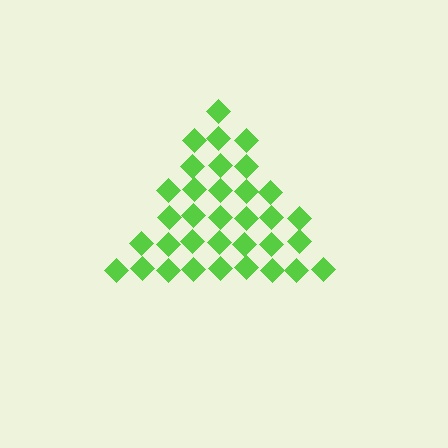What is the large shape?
The large shape is a triangle.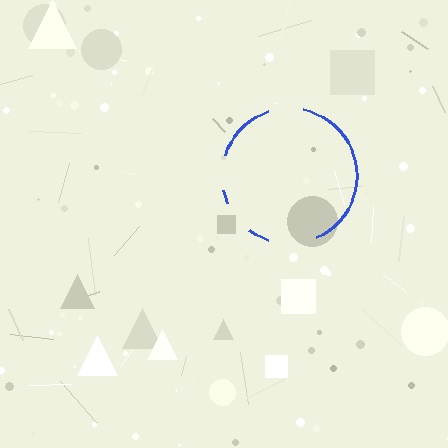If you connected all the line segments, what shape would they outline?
They would outline a circle.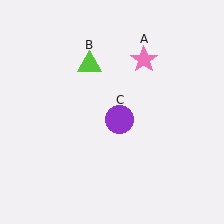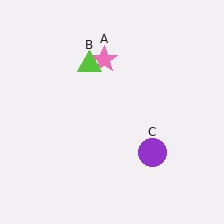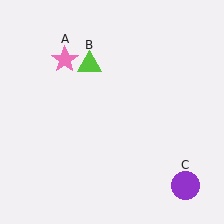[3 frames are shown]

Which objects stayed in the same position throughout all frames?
Lime triangle (object B) remained stationary.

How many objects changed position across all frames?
2 objects changed position: pink star (object A), purple circle (object C).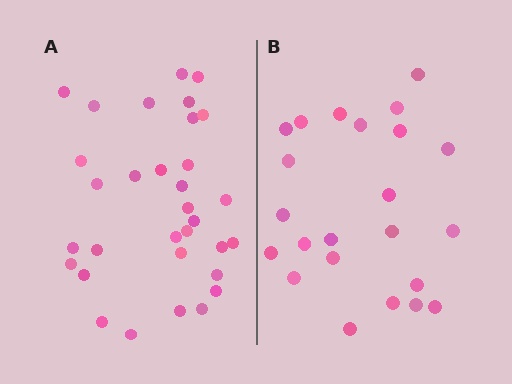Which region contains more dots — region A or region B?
Region A (the left region) has more dots.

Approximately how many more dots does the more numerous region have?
Region A has roughly 8 or so more dots than region B.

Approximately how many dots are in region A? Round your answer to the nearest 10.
About 30 dots. (The exact count is 32, which rounds to 30.)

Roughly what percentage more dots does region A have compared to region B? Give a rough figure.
About 40% more.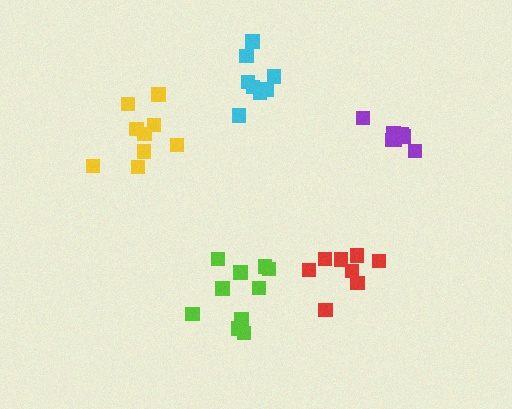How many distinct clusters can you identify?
There are 5 distinct clusters.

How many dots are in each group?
Group 1: 8 dots, Group 2: 10 dots, Group 3: 9 dots, Group 4: 8 dots, Group 5: 8 dots (43 total).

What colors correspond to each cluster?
The clusters are colored: cyan, lime, yellow, red, purple.